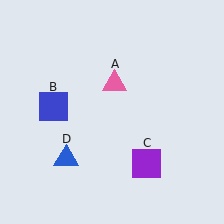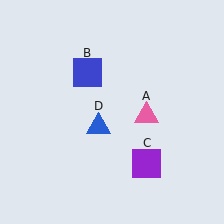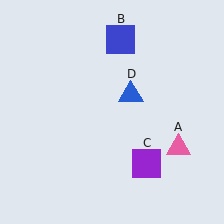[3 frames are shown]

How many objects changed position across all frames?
3 objects changed position: pink triangle (object A), blue square (object B), blue triangle (object D).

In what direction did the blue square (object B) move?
The blue square (object B) moved up and to the right.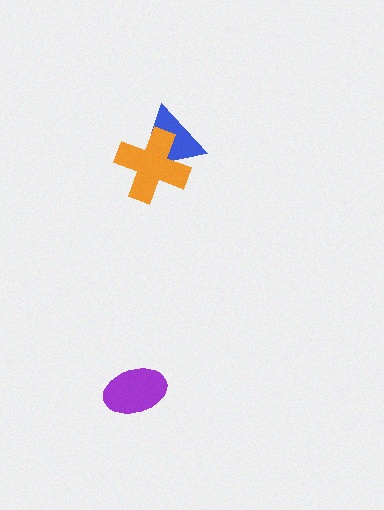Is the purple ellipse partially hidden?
No, no other shape covers it.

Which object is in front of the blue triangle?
The orange cross is in front of the blue triangle.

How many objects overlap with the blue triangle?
1 object overlaps with the blue triangle.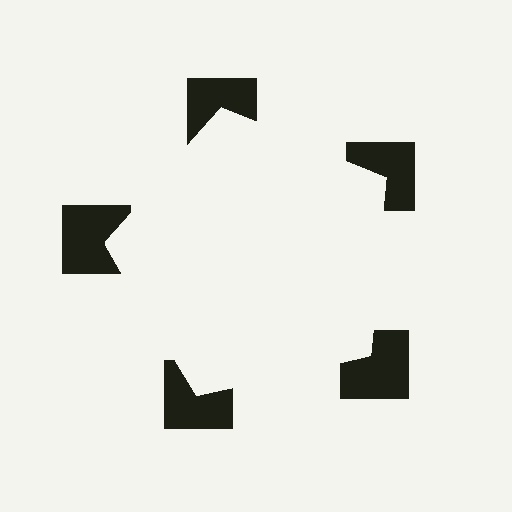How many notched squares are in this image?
There are 5 — one at each vertex of the illusory pentagon.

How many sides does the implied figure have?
5 sides.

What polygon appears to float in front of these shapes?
An illusory pentagon — its edges are inferred from the aligned wedge cuts in the notched squares, not physically drawn.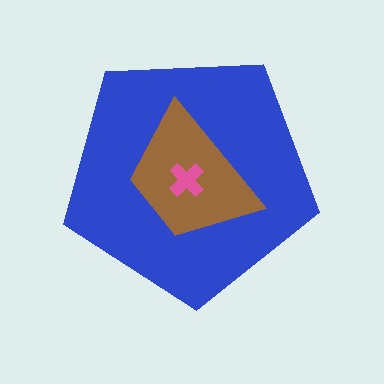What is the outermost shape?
The blue pentagon.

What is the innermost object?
The pink cross.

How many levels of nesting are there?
3.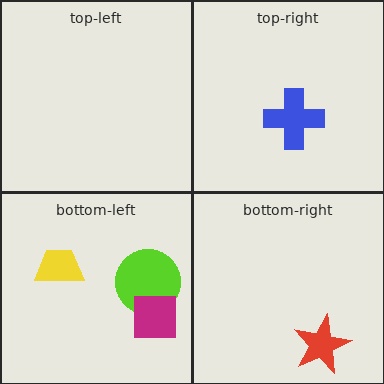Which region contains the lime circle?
The bottom-left region.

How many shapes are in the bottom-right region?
1.